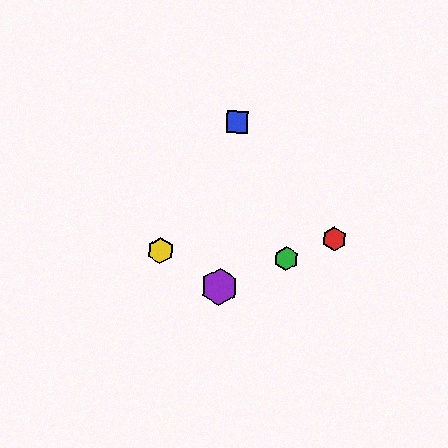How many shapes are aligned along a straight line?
3 shapes (the red hexagon, the green hexagon, the purple hexagon) are aligned along a straight line.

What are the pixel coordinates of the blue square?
The blue square is at (237, 122).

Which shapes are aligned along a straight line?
The red hexagon, the green hexagon, the purple hexagon are aligned along a straight line.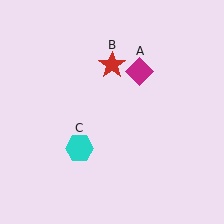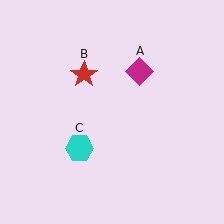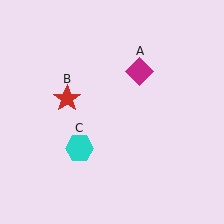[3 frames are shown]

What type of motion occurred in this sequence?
The red star (object B) rotated counterclockwise around the center of the scene.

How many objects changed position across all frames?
1 object changed position: red star (object B).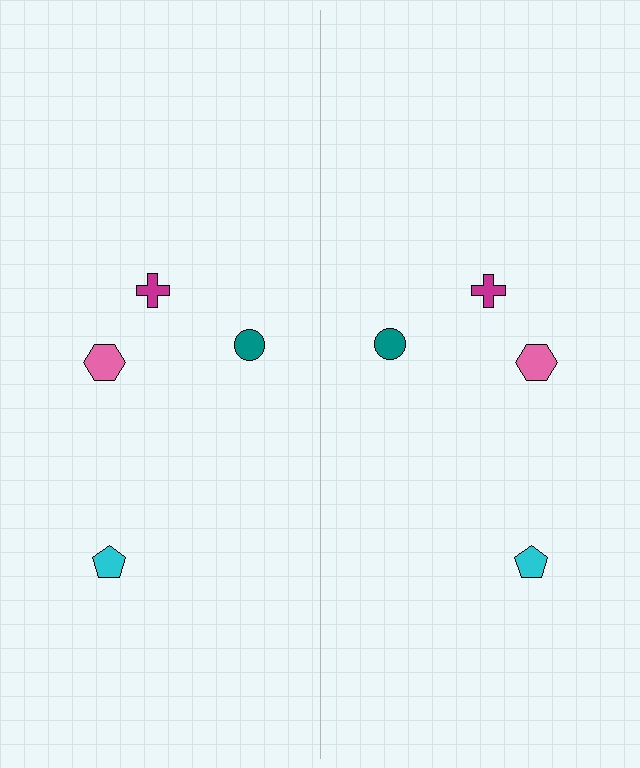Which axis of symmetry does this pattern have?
The pattern has a vertical axis of symmetry running through the center of the image.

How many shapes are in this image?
There are 8 shapes in this image.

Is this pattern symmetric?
Yes, this pattern has bilateral (reflection) symmetry.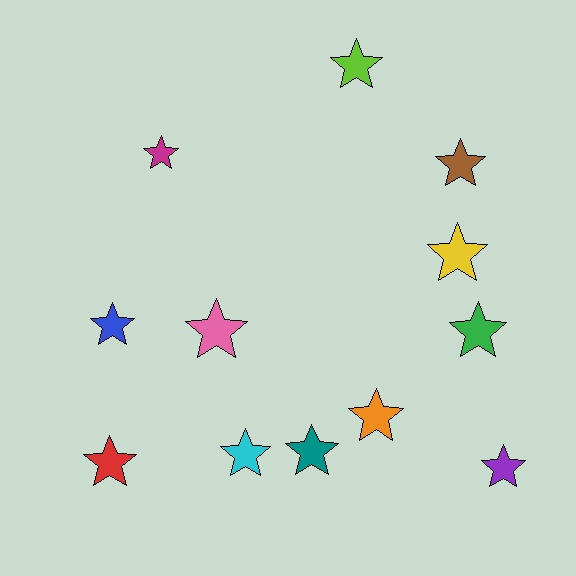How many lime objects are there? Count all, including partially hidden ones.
There is 1 lime object.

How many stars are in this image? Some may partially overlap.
There are 12 stars.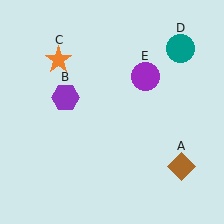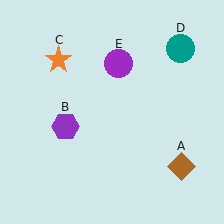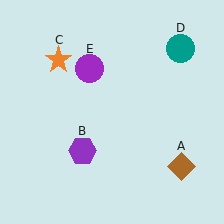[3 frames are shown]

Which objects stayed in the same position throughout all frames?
Brown diamond (object A) and orange star (object C) and teal circle (object D) remained stationary.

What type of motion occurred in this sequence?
The purple hexagon (object B), purple circle (object E) rotated counterclockwise around the center of the scene.